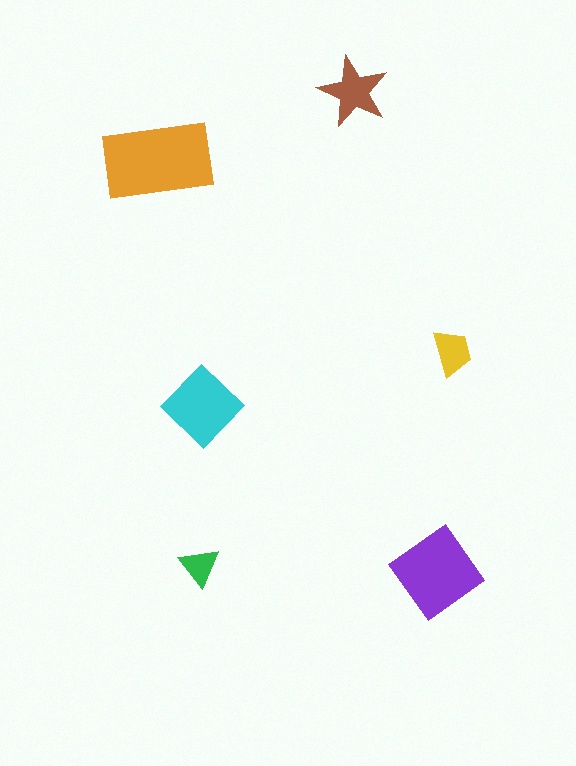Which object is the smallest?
The green triangle.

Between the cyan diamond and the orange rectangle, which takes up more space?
The orange rectangle.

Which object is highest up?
The brown star is topmost.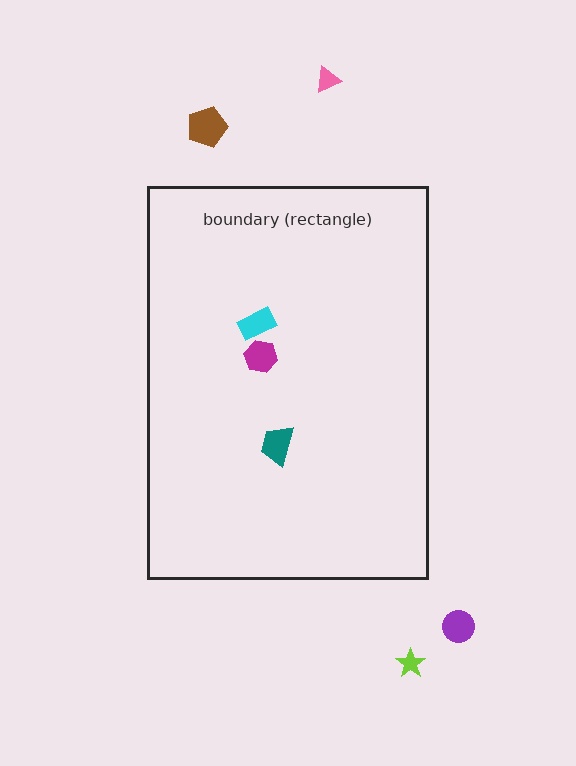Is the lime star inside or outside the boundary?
Outside.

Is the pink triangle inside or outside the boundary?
Outside.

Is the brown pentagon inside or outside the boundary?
Outside.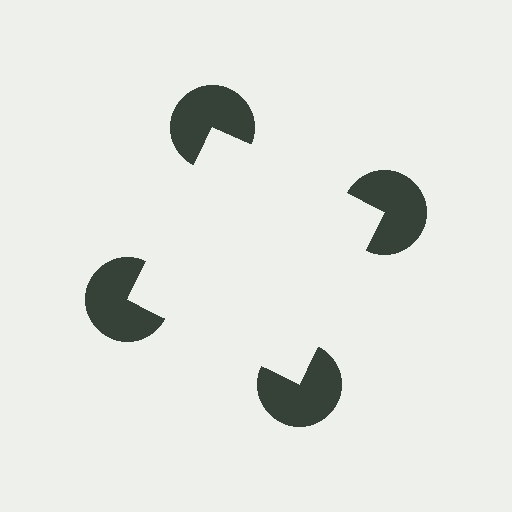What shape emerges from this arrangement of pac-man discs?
An illusory square — its edges are inferred from the aligned wedge cuts in the pac-man discs, not physically drawn.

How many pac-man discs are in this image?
There are 4 — one at each vertex of the illusory square.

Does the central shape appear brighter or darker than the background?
It typically appears slightly brighter than the background, even though no actual brightness change is drawn.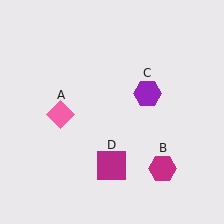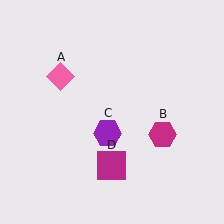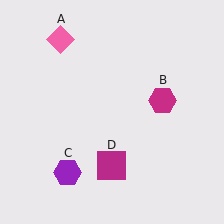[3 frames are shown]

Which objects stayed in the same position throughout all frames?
Magenta square (object D) remained stationary.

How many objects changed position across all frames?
3 objects changed position: pink diamond (object A), magenta hexagon (object B), purple hexagon (object C).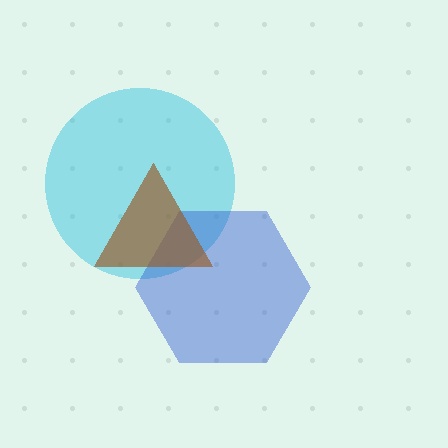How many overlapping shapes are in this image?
There are 3 overlapping shapes in the image.